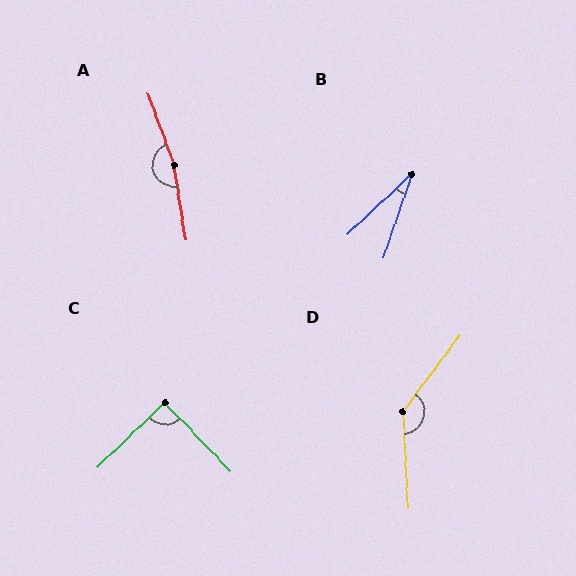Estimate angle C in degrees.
Approximately 90 degrees.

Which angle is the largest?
A, at approximately 169 degrees.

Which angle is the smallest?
B, at approximately 27 degrees.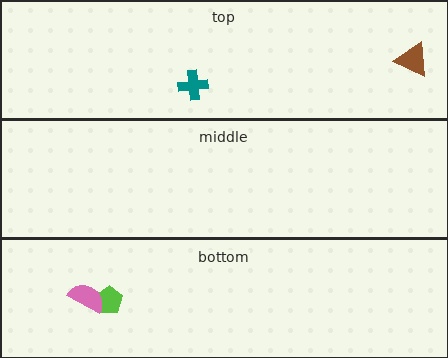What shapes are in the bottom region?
The lime pentagon, the pink semicircle.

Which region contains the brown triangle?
The top region.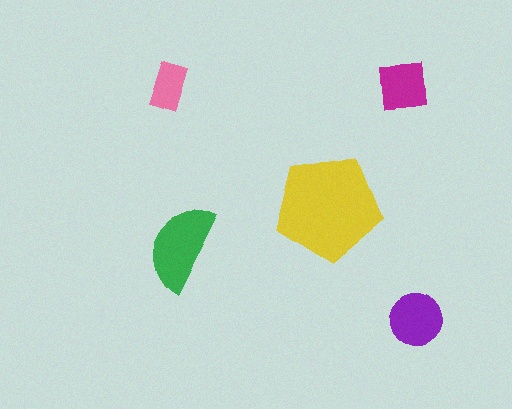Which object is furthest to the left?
The pink rectangle is leftmost.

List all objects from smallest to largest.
The pink rectangle, the magenta square, the purple circle, the green semicircle, the yellow pentagon.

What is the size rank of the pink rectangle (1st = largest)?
5th.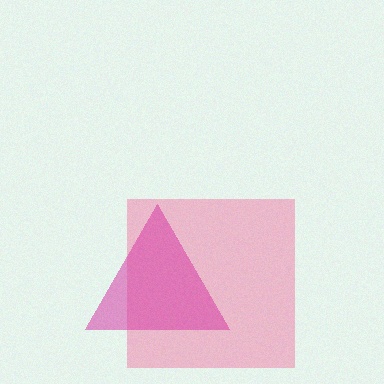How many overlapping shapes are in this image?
There are 2 overlapping shapes in the image.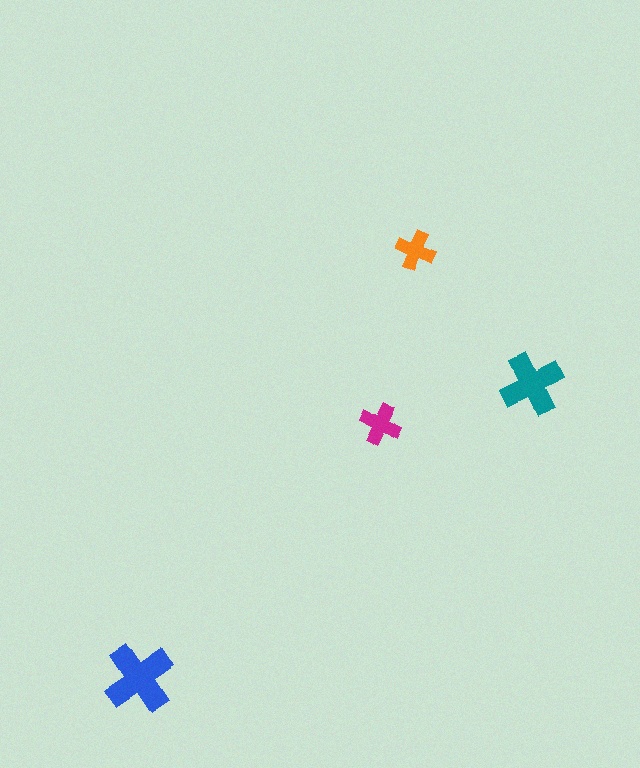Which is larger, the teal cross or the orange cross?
The teal one.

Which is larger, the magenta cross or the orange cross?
The magenta one.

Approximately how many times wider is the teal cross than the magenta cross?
About 1.5 times wider.